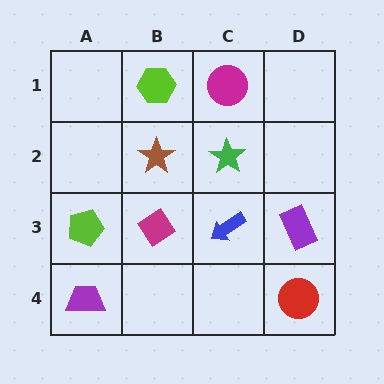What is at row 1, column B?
A lime hexagon.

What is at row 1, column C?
A magenta circle.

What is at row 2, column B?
A brown star.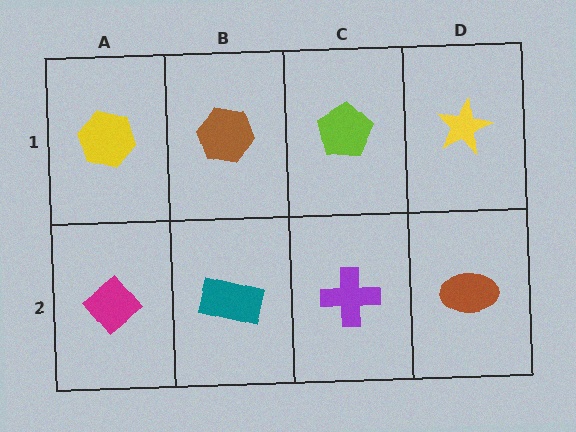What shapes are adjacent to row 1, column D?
A brown ellipse (row 2, column D), a lime pentagon (row 1, column C).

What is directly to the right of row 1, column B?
A lime pentagon.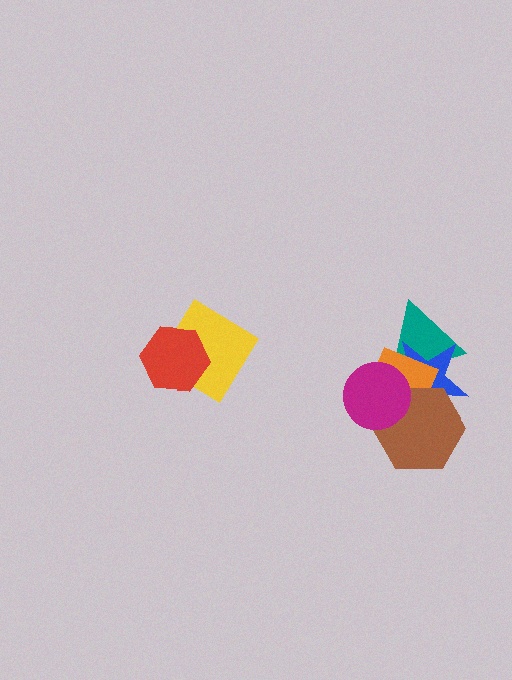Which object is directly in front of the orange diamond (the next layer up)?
The brown hexagon is directly in front of the orange diamond.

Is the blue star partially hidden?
Yes, it is partially covered by another shape.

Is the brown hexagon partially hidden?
Yes, it is partially covered by another shape.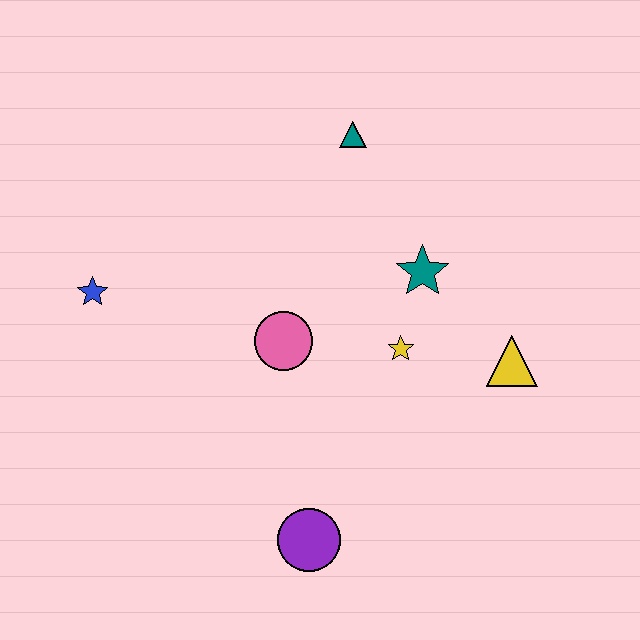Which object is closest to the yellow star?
The teal star is closest to the yellow star.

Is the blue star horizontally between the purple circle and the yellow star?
No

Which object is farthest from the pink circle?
The yellow triangle is farthest from the pink circle.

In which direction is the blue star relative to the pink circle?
The blue star is to the left of the pink circle.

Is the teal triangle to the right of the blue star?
Yes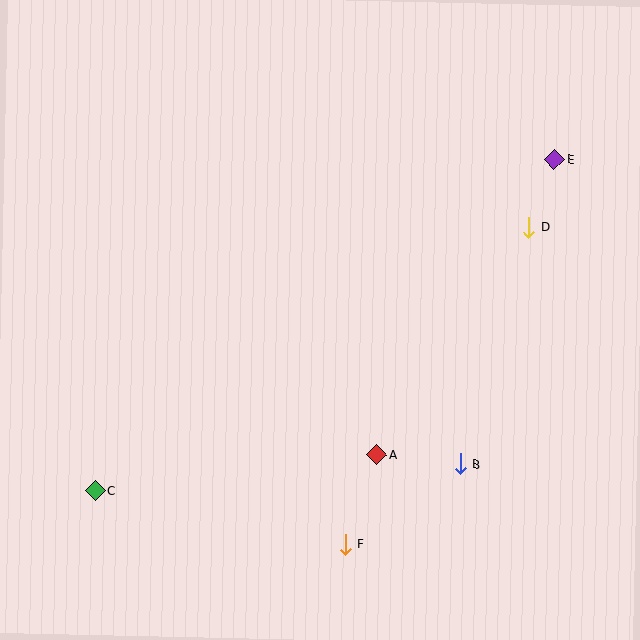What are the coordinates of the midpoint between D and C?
The midpoint between D and C is at (312, 359).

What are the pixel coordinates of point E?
Point E is at (554, 160).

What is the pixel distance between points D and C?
The distance between D and C is 507 pixels.